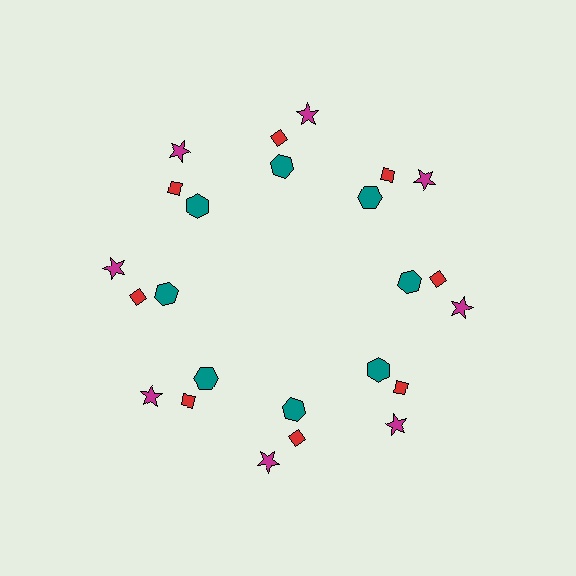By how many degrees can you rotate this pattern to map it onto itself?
The pattern maps onto itself every 45 degrees of rotation.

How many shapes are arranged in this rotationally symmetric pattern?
There are 24 shapes, arranged in 8 groups of 3.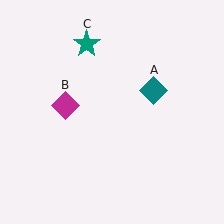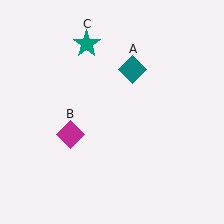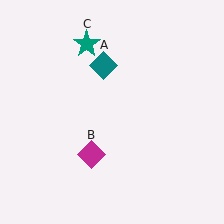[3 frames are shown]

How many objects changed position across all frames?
2 objects changed position: teal diamond (object A), magenta diamond (object B).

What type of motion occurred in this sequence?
The teal diamond (object A), magenta diamond (object B) rotated counterclockwise around the center of the scene.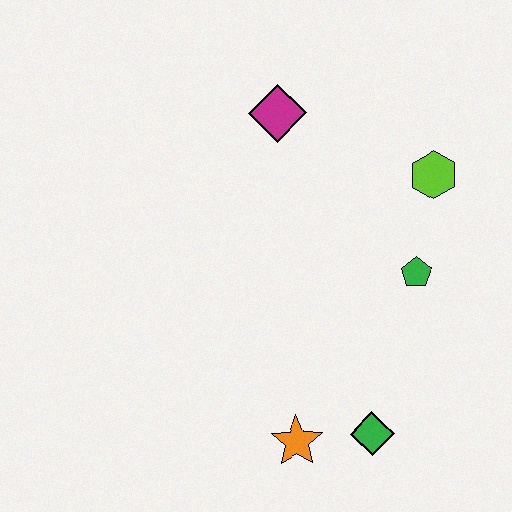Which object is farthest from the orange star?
The magenta diamond is farthest from the orange star.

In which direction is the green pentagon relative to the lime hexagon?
The green pentagon is below the lime hexagon.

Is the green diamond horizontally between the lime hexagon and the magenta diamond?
Yes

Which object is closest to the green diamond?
The orange star is closest to the green diamond.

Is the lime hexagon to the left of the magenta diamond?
No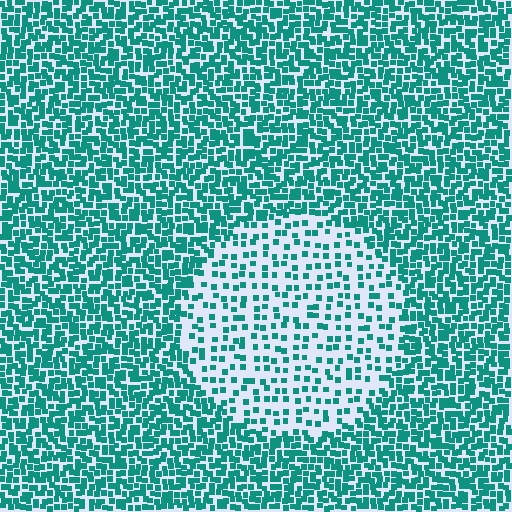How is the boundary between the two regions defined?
The boundary is defined by a change in element density (approximately 2.4x ratio). All elements are the same color, size, and shape.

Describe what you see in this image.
The image contains small teal elements arranged at two different densities. A circle-shaped region is visible where the elements are less densely packed than the surrounding area.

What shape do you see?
I see a circle.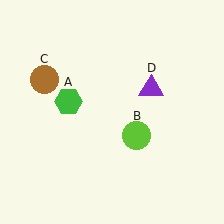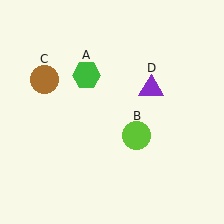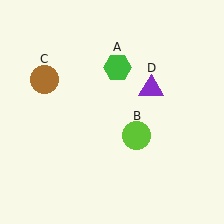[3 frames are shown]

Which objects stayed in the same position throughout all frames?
Lime circle (object B) and brown circle (object C) and purple triangle (object D) remained stationary.